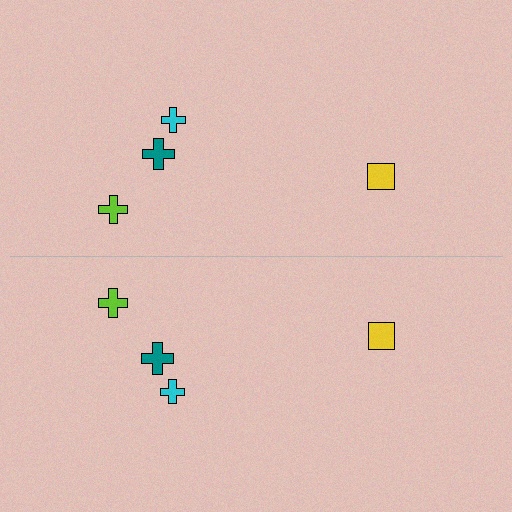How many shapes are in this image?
There are 8 shapes in this image.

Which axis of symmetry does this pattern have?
The pattern has a horizontal axis of symmetry running through the center of the image.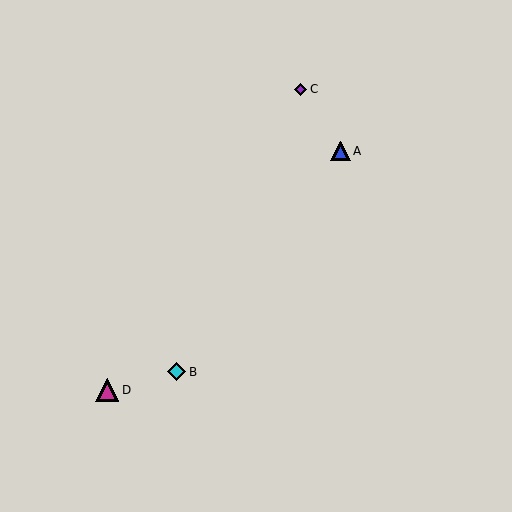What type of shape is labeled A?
Shape A is a blue triangle.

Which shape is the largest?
The magenta triangle (labeled D) is the largest.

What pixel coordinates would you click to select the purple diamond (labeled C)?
Click at (301, 89) to select the purple diamond C.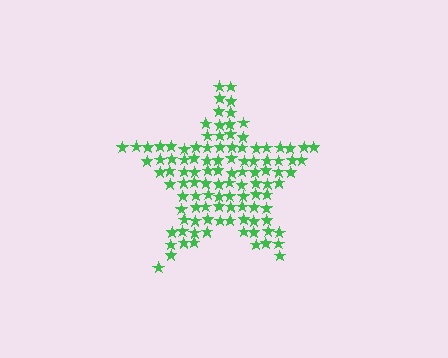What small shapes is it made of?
It is made of small stars.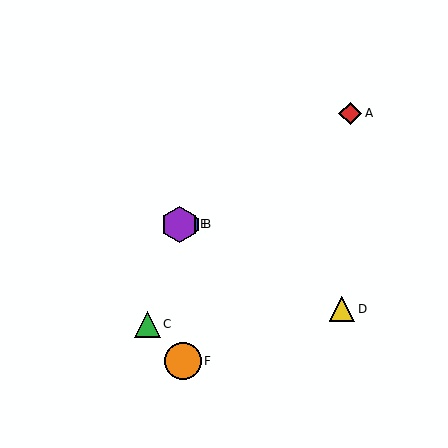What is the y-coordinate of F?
Object F is at y≈361.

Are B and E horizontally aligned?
Yes, both are at y≈224.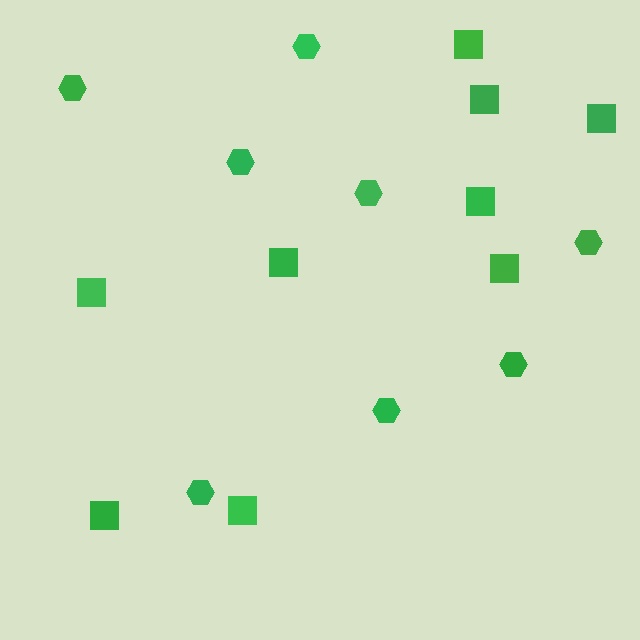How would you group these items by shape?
There are 2 groups: one group of squares (9) and one group of hexagons (8).